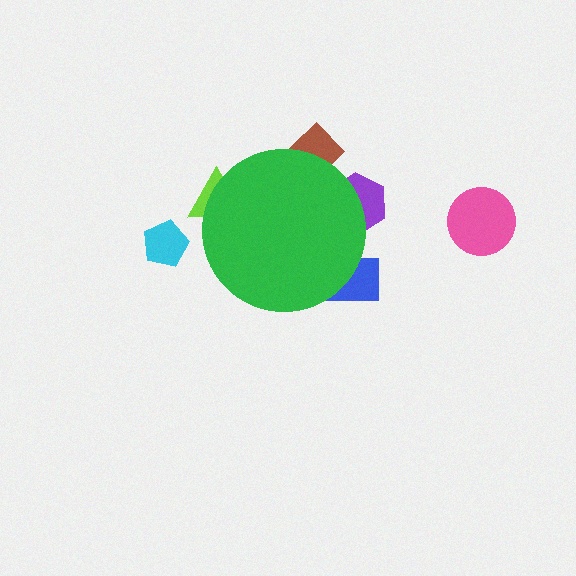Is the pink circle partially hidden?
No, the pink circle is fully visible.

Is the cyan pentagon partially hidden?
No, the cyan pentagon is fully visible.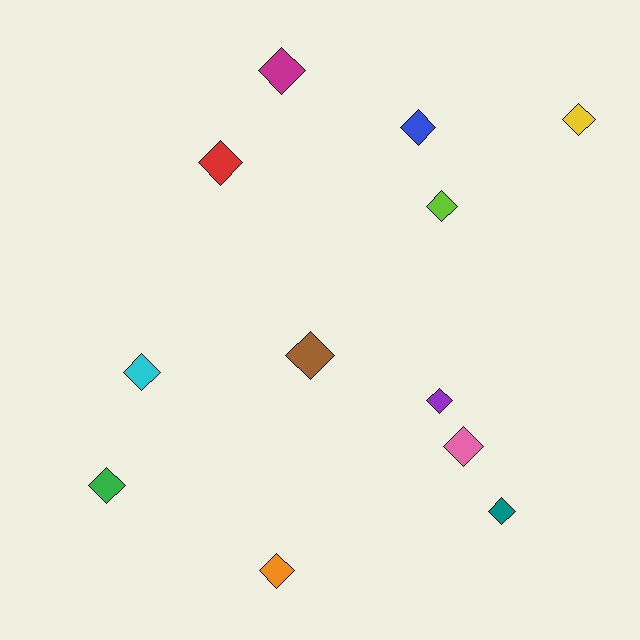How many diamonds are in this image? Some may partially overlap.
There are 12 diamonds.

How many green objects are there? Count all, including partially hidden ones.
There is 1 green object.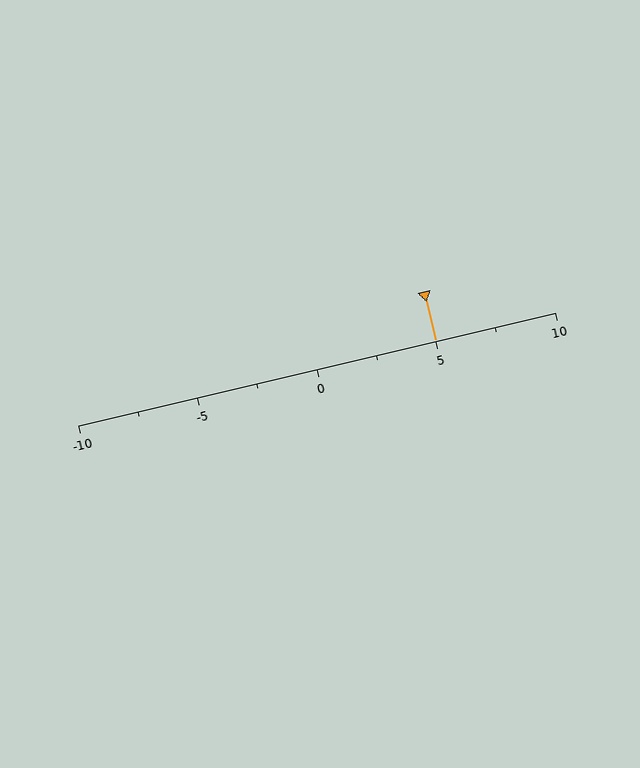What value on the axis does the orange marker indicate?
The marker indicates approximately 5.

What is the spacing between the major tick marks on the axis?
The major ticks are spaced 5 apart.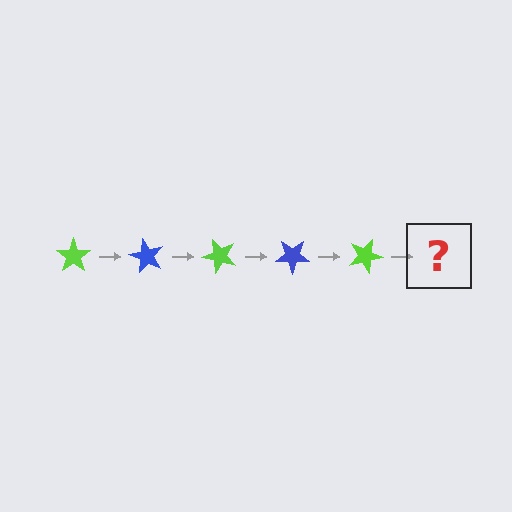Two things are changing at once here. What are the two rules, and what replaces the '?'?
The two rules are that it rotates 60 degrees each step and the color cycles through lime and blue. The '?' should be a blue star, rotated 300 degrees from the start.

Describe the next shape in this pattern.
It should be a blue star, rotated 300 degrees from the start.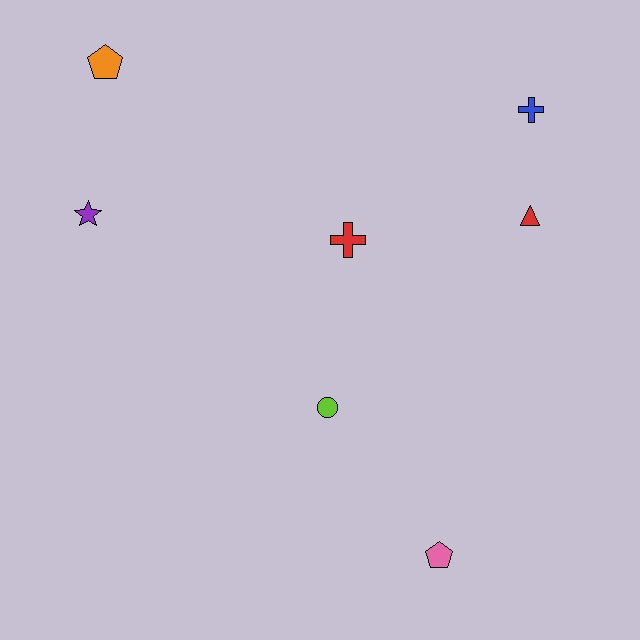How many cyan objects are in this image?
There are no cyan objects.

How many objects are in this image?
There are 7 objects.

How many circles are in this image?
There is 1 circle.